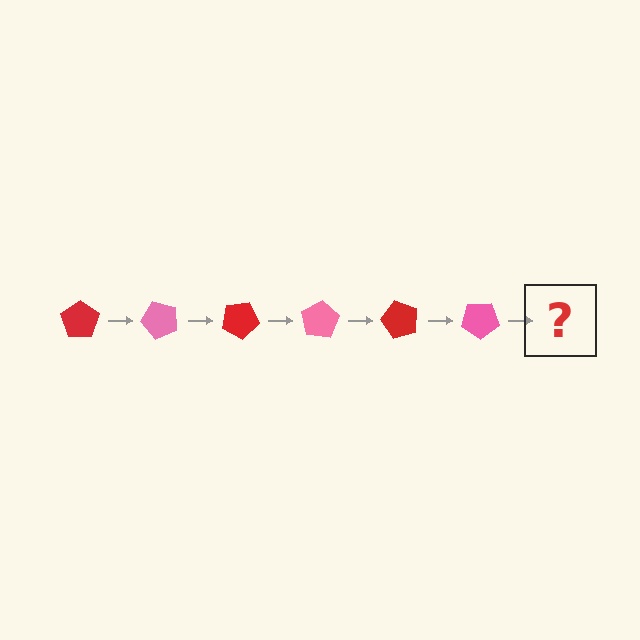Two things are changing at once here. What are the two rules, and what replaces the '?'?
The two rules are that it rotates 50 degrees each step and the color cycles through red and pink. The '?' should be a red pentagon, rotated 300 degrees from the start.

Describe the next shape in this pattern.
It should be a red pentagon, rotated 300 degrees from the start.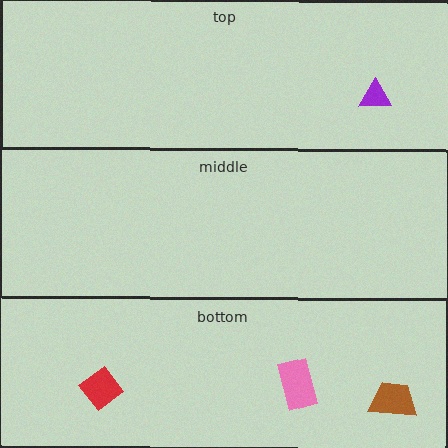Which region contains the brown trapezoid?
The bottom region.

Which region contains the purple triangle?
The top region.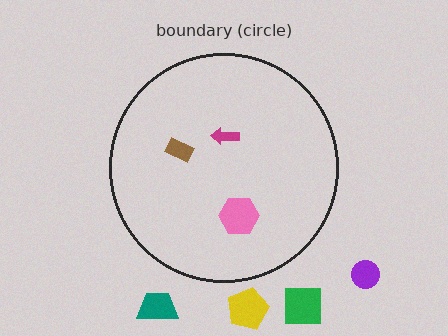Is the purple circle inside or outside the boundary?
Outside.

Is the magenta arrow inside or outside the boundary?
Inside.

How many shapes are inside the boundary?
3 inside, 4 outside.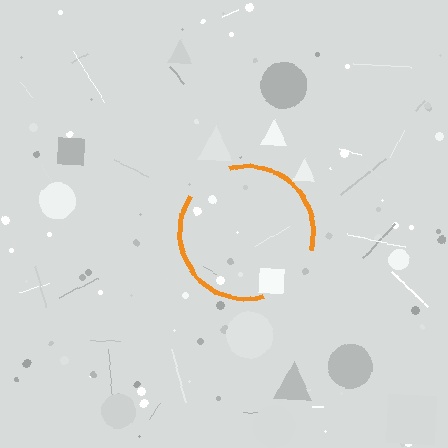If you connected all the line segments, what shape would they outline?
They would outline a circle.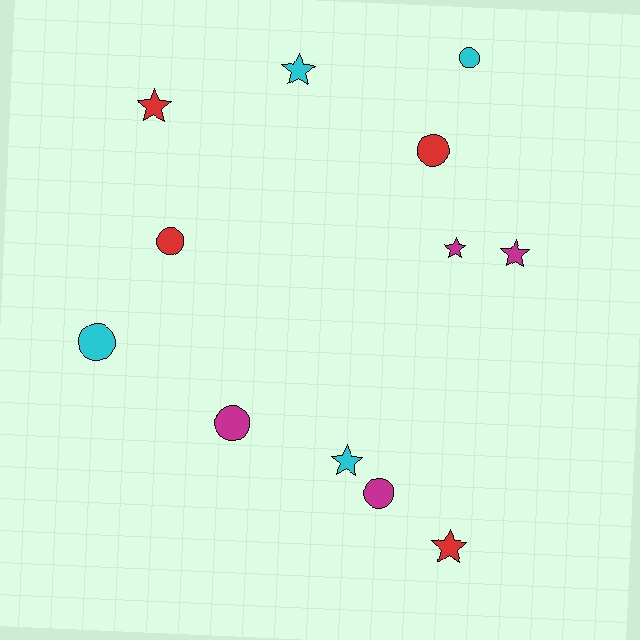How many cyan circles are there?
There are 2 cyan circles.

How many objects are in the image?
There are 12 objects.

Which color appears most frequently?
Cyan, with 4 objects.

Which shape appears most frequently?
Star, with 6 objects.